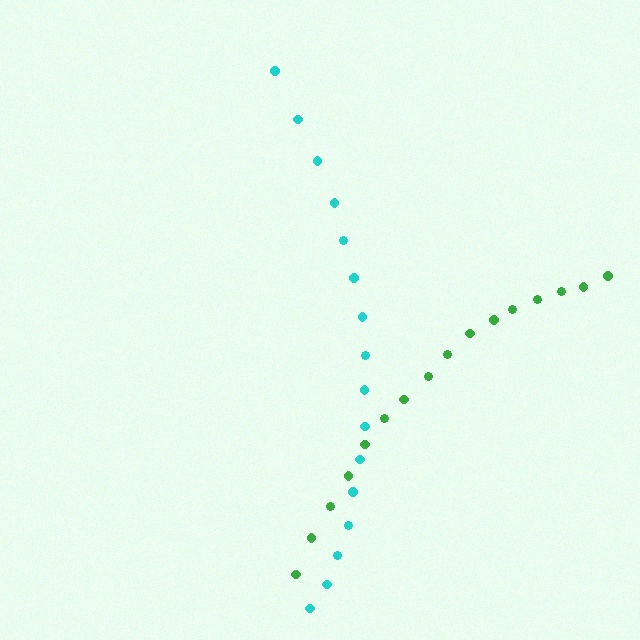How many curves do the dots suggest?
There are 2 distinct paths.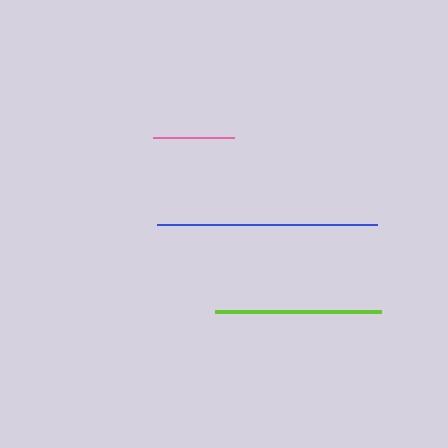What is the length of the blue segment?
The blue segment is approximately 220 pixels long.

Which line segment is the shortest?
The pink line is the shortest at approximately 81 pixels.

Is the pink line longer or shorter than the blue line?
The blue line is longer than the pink line.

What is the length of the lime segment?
The lime segment is approximately 166 pixels long.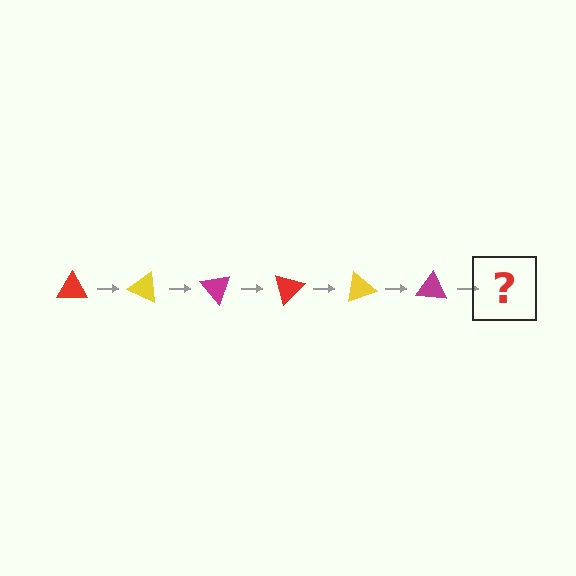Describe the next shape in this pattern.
It should be a red triangle, rotated 150 degrees from the start.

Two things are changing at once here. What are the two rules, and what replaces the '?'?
The two rules are that it rotates 25 degrees each step and the color cycles through red, yellow, and magenta. The '?' should be a red triangle, rotated 150 degrees from the start.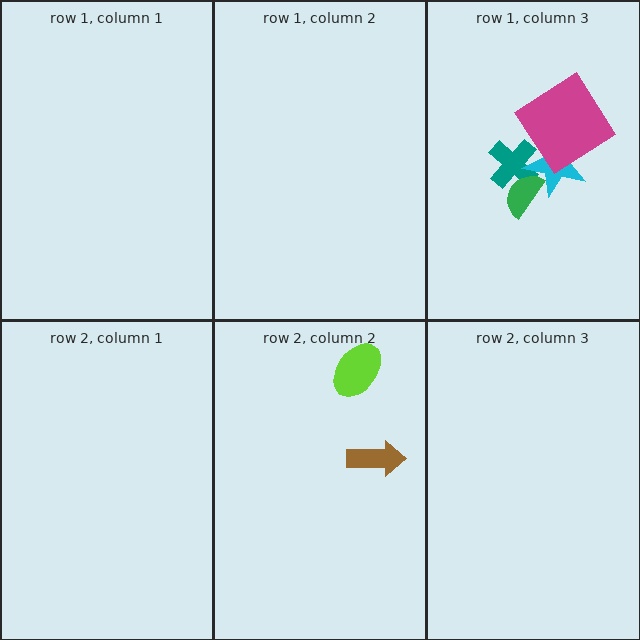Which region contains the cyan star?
The row 1, column 3 region.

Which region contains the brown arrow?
The row 2, column 2 region.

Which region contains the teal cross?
The row 1, column 3 region.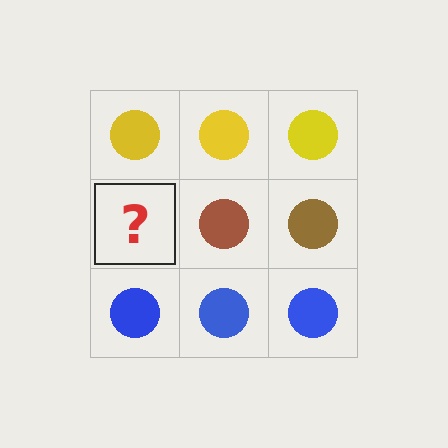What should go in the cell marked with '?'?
The missing cell should contain a brown circle.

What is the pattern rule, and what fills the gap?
The rule is that each row has a consistent color. The gap should be filled with a brown circle.